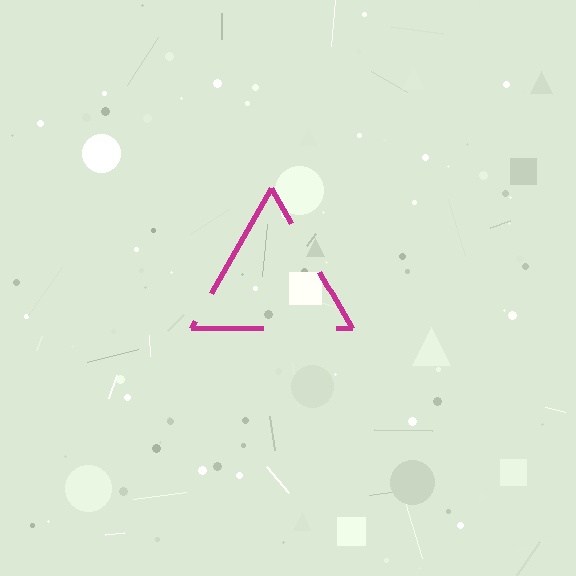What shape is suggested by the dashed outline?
The dashed outline suggests a triangle.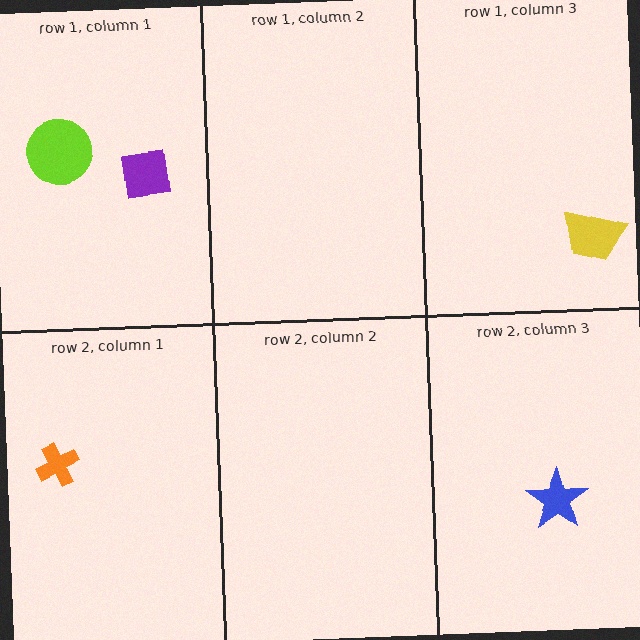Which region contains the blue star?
The row 2, column 3 region.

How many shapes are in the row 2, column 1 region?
1.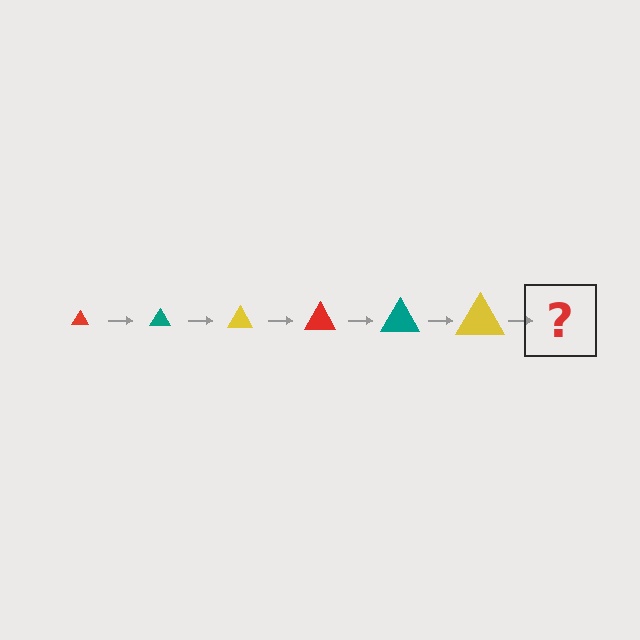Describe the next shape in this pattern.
It should be a red triangle, larger than the previous one.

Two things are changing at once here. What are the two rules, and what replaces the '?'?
The two rules are that the triangle grows larger each step and the color cycles through red, teal, and yellow. The '?' should be a red triangle, larger than the previous one.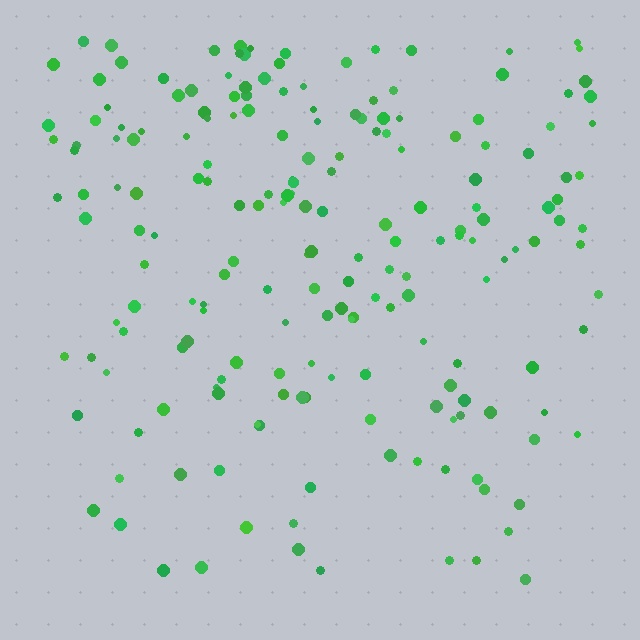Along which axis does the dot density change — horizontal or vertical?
Vertical.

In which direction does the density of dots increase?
From bottom to top, with the top side densest.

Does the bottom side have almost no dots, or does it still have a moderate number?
Still a moderate number, just noticeably fewer than the top.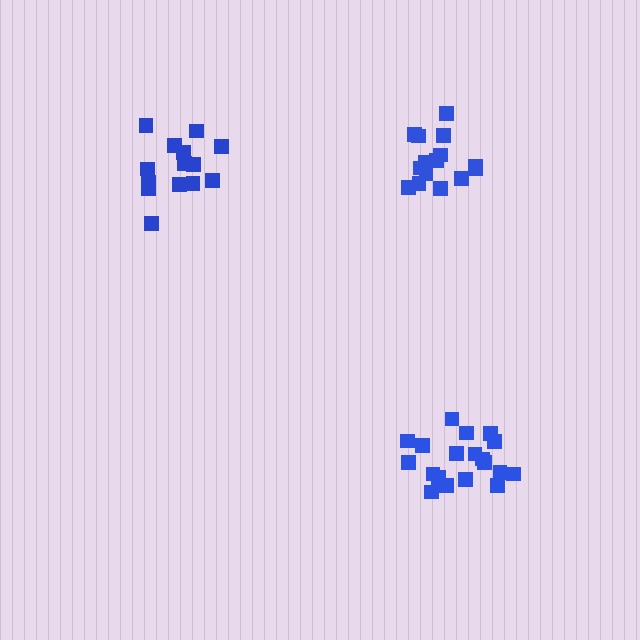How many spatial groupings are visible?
There are 3 spatial groupings.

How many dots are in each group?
Group 1: 19 dots, Group 2: 15 dots, Group 3: 14 dots (48 total).